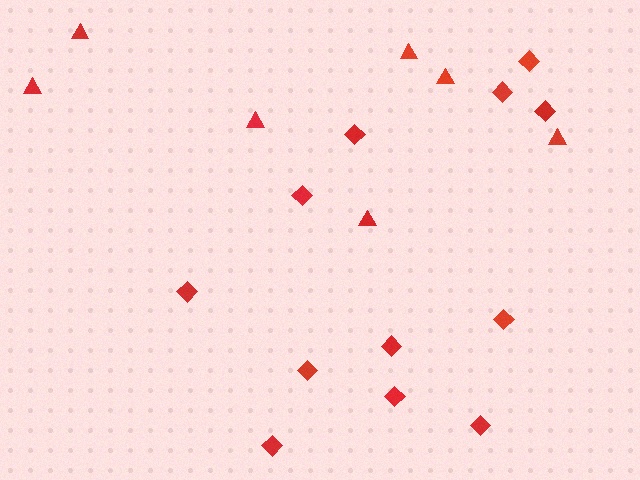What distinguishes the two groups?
There are 2 groups: one group of diamonds (12) and one group of triangles (7).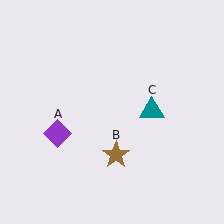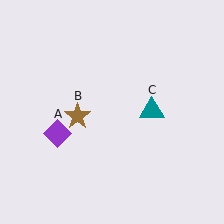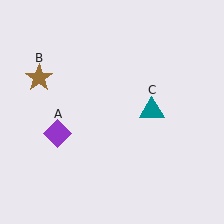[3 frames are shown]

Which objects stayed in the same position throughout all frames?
Purple diamond (object A) and teal triangle (object C) remained stationary.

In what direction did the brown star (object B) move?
The brown star (object B) moved up and to the left.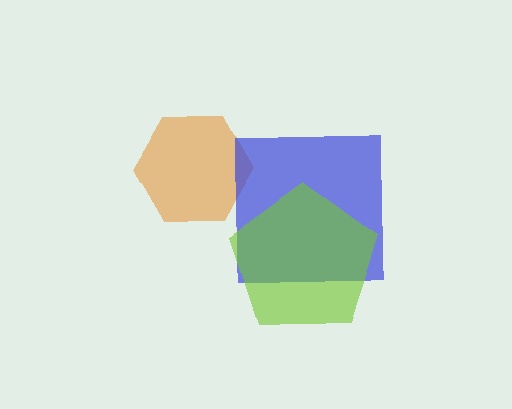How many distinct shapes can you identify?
There are 3 distinct shapes: an orange hexagon, a blue square, a lime pentagon.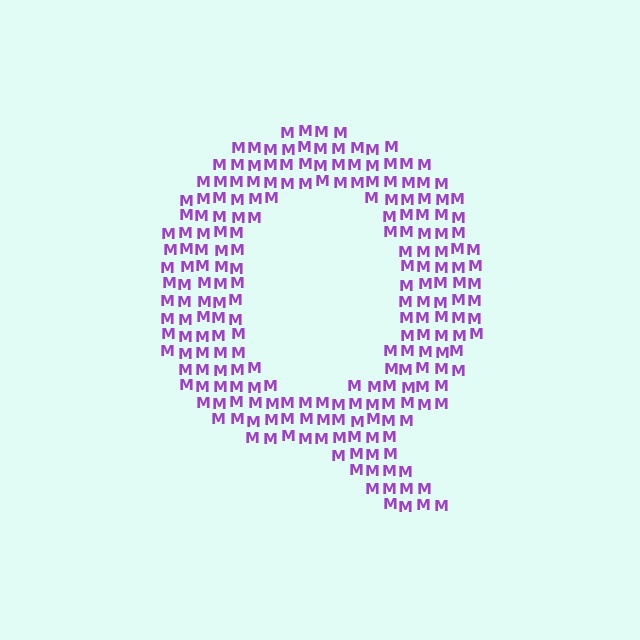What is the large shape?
The large shape is the letter Q.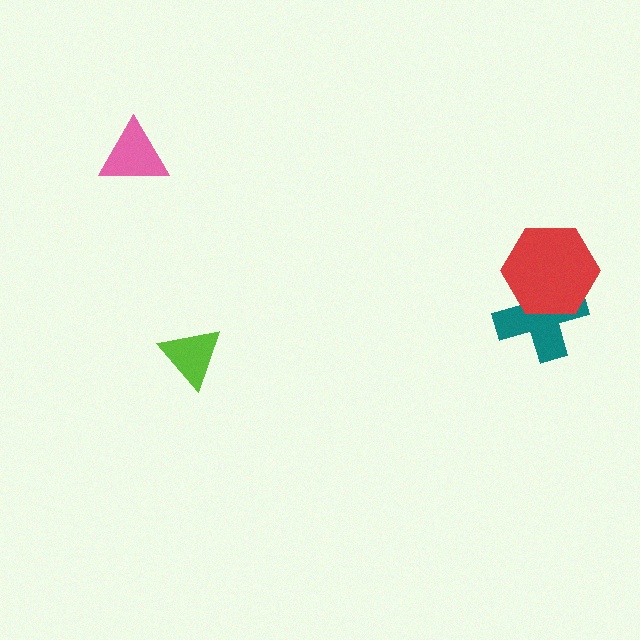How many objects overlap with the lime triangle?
0 objects overlap with the lime triangle.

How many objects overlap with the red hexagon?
1 object overlaps with the red hexagon.